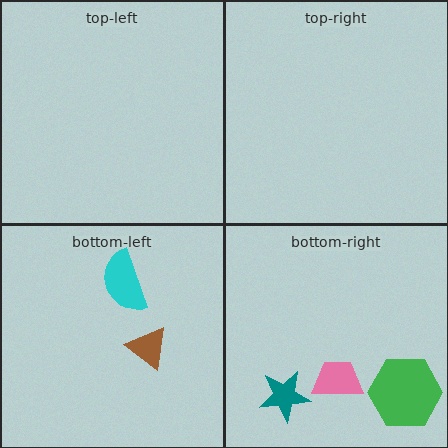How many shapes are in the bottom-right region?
3.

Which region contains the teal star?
The bottom-right region.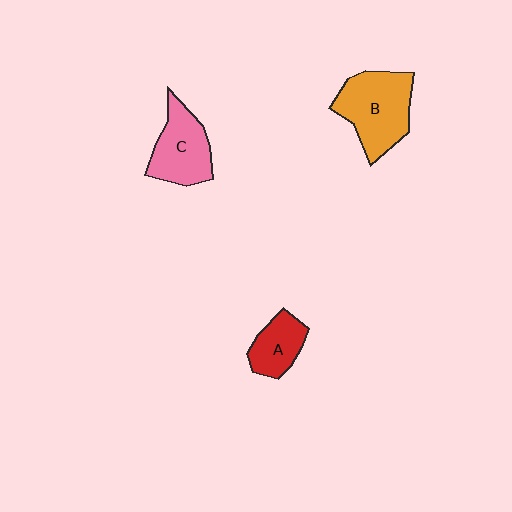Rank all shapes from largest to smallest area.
From largest to smallest: B (orange), C (pink), A (red).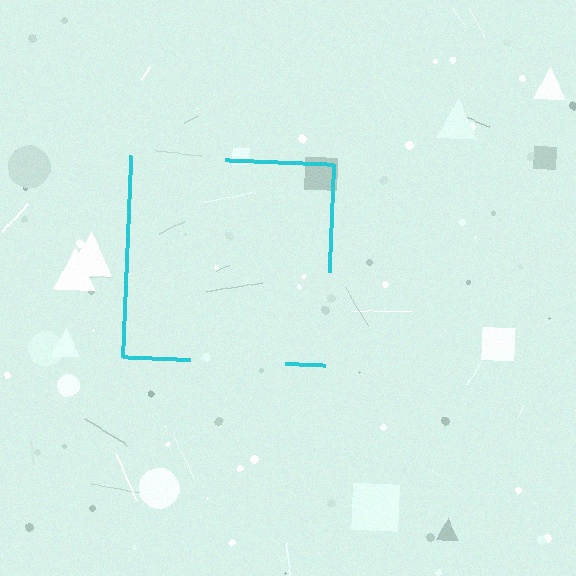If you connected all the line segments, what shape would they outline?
They would outline a square.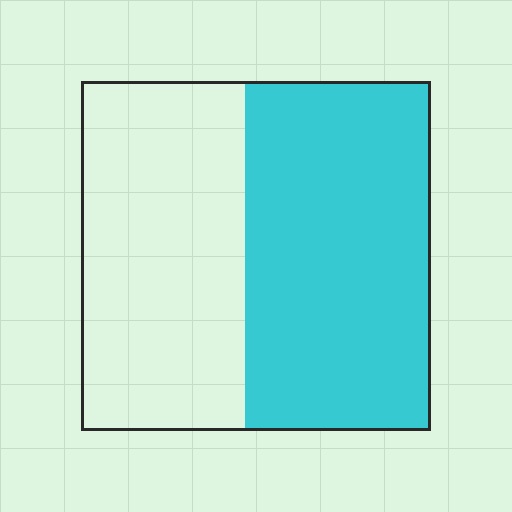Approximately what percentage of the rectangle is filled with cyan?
Approximately 55%.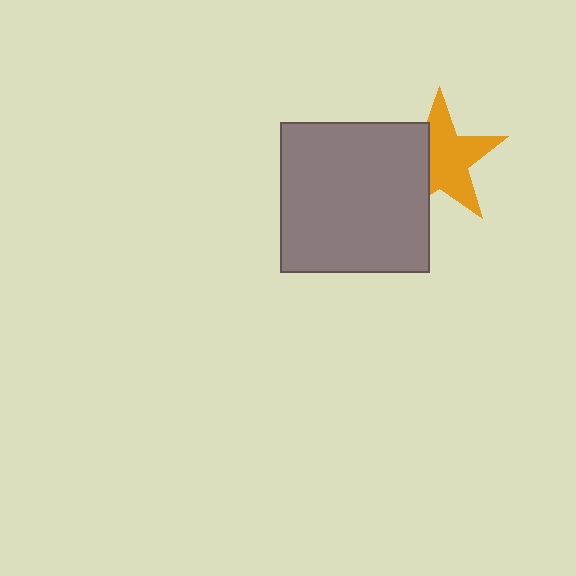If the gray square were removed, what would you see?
You would see the complete orange star.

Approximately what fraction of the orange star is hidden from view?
Roughly 36% of the orange star is hidden behind the gray square.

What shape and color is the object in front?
The object in front is a gray square.